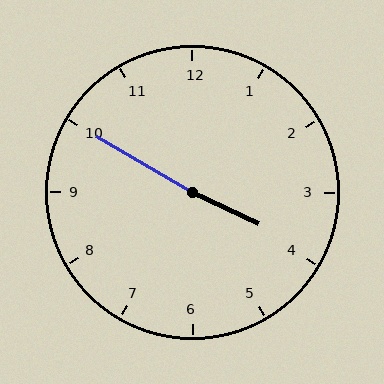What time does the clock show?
3:50.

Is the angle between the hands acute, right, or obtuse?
It is obtuse.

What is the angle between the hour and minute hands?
Approximately 175 degrees.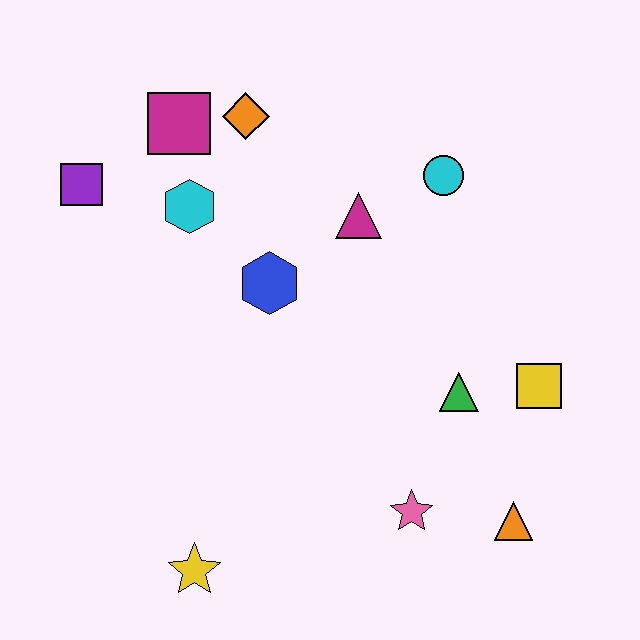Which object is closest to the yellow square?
The green triangle is closest to the yellow square.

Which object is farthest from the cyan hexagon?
The orange triangle is farthest from the cyan hexagon.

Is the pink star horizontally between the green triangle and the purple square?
Yes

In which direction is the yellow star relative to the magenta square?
The yellow star is below the magenta square.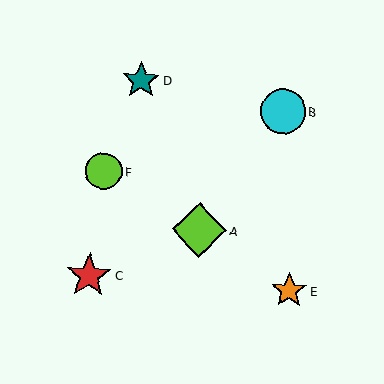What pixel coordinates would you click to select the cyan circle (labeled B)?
Click at (283, 112) to select the cyan circle B.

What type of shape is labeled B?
Shape B is a cyan circle.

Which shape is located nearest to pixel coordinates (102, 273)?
The red star (labeled C) at (89, 276) is nearest to that location.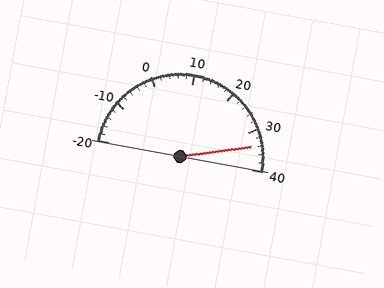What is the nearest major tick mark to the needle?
The nearest major tick mark is 30.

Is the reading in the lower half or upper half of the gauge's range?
The reading is in the upper half of the range (-20 to 40).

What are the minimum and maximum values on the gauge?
The gauge ranges from -20 to 40.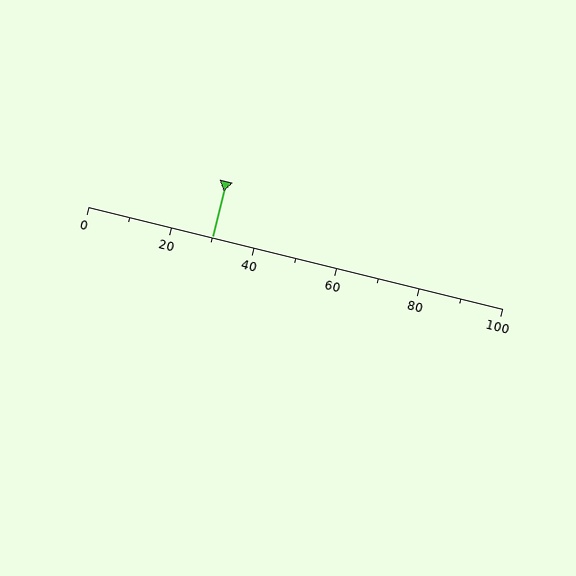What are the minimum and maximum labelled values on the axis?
The axis runs from 0 to 100.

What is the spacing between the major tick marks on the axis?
The major ticks are spaced 20 apart.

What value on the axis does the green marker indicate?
The marker indicates approximately 30.